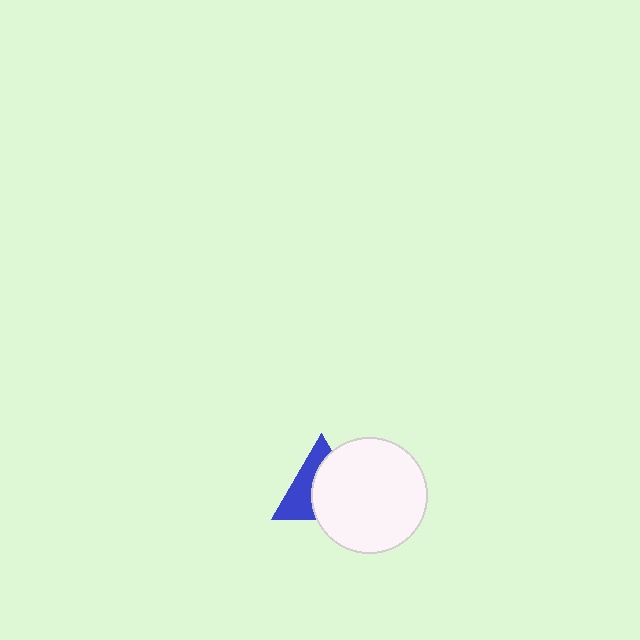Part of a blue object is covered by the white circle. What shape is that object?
It is a triangle.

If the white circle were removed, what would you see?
You would see the complete blue triangle.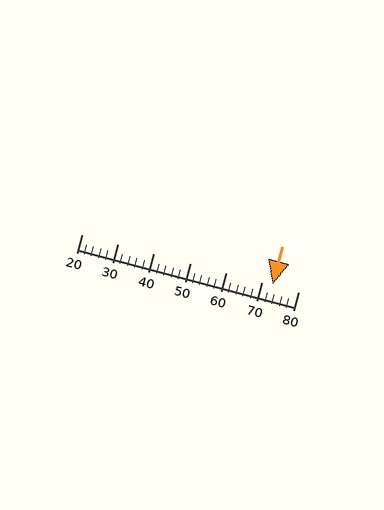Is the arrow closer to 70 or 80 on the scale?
The arrow is closer to 70.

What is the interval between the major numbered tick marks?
The major tick marks are spaced 10 units apart.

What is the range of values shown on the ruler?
The ruler shows values from 20 to 80.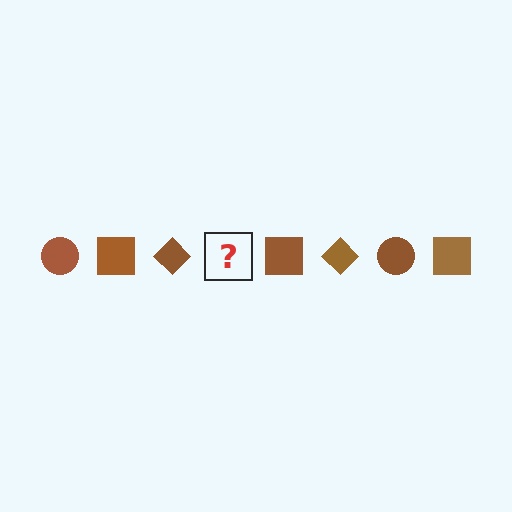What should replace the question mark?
The question mark should be replaced with a brown circle.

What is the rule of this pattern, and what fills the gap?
The rule is that the pattern cycles through circle, square, diamond shapes in brown. The gap should be filled with a brown circle.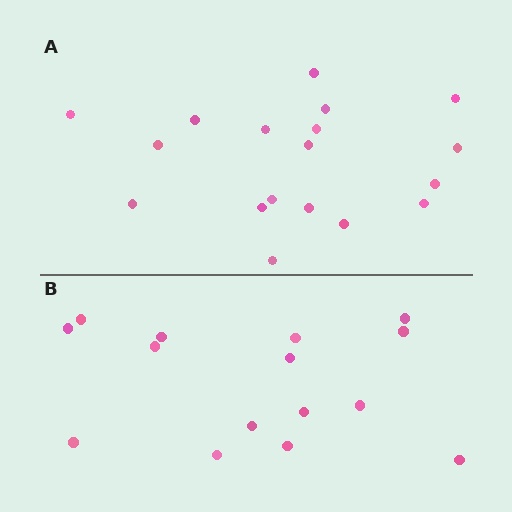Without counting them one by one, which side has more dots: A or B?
Region A (the top region) has more dots.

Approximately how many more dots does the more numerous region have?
Region A has just a few more — roughly 2 or 3 more dots than region B.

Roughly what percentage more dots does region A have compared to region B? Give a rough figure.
About 20% more.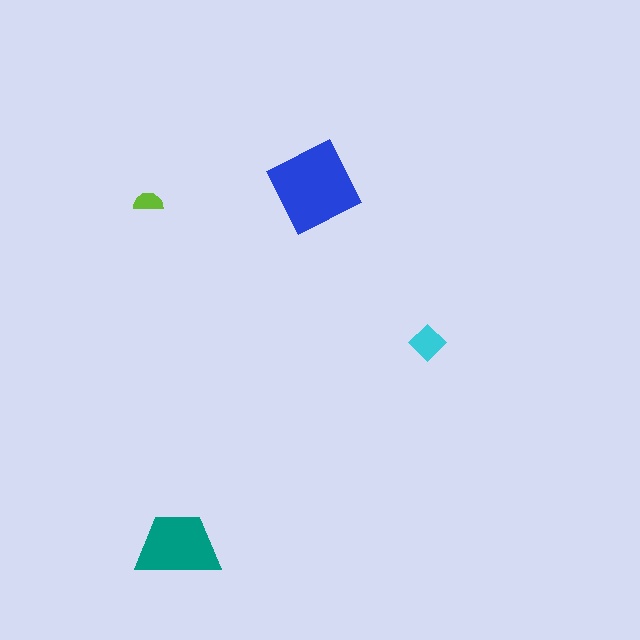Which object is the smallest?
The lime semicircle.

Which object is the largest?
The blue square.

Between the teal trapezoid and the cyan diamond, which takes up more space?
The teal trapezoid.